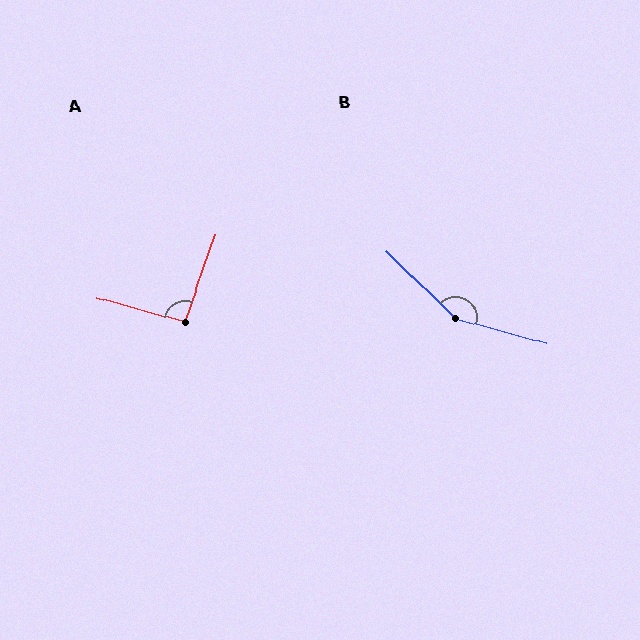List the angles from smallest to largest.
A (94°), B (151°).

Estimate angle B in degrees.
Approximately 151 degrees.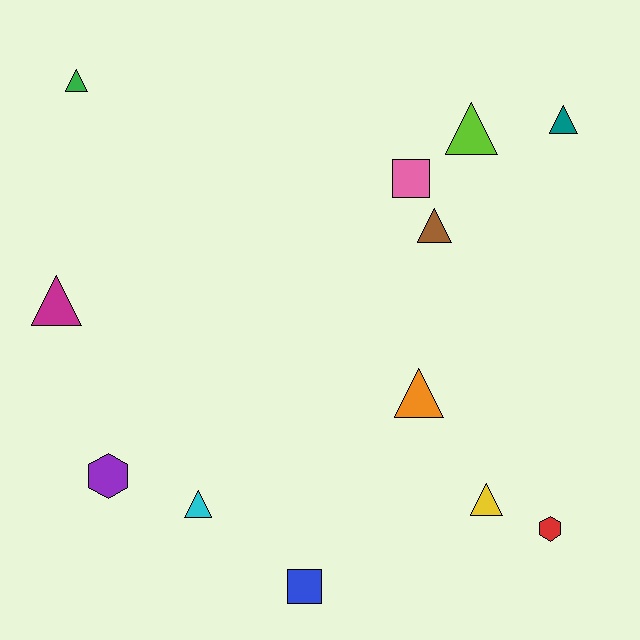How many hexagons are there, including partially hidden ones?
There are 2 hexagons.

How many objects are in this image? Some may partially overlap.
There are 12 objects.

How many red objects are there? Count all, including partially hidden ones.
There is 1 red object.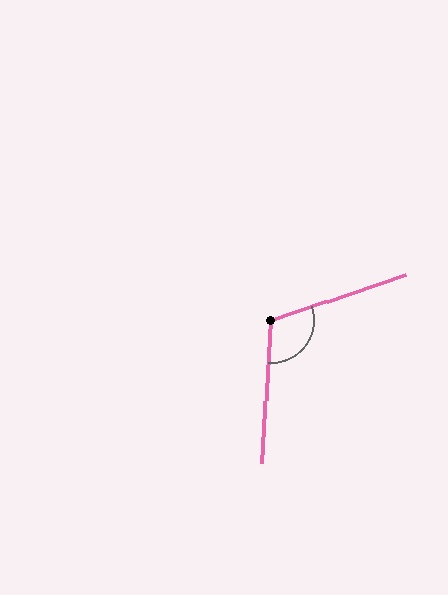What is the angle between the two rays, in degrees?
Approximately 113 degrees.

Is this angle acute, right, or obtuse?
It is obtuse.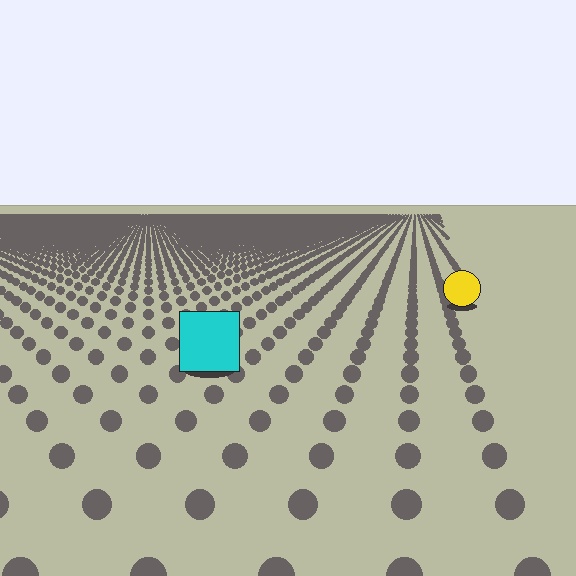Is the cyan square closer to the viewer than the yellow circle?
Yes. The cyan square is closer — you can tell from the texture gradient: the ground texture is coarser near it.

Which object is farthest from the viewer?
The yellow circle is farthest from the viewer. It appears smaller and the ground texture around it is denser.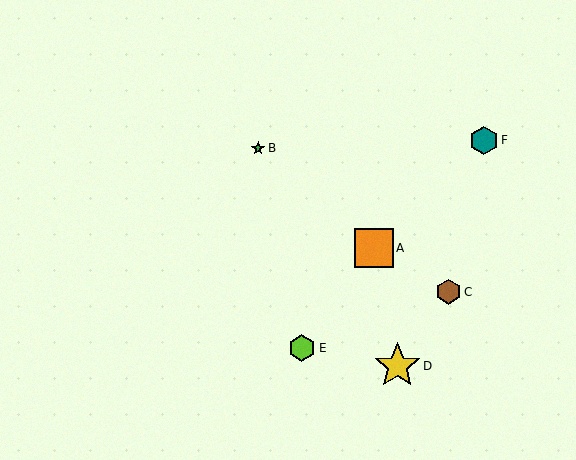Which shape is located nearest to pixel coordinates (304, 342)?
The lime hexagon (labeled E) at (302, 348) is nearest to that location.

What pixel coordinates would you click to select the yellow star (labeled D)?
Click at (397, 366) to select the yellow star D.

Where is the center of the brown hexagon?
The center of the brown hexagon is at (448, 292).